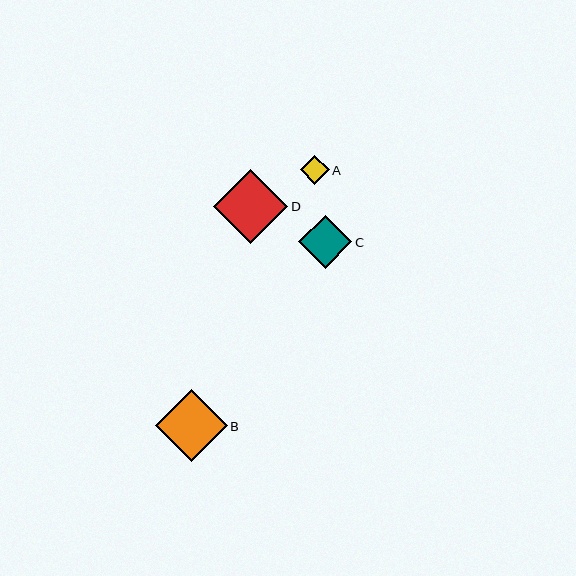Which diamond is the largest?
Diamond D is the largest with a size of approximately 74 pixels.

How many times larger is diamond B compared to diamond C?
Diamond B is approximately 1.4 times the size of diamond C.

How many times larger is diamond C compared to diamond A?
Diamond C is approximately 1.9 times the size of diamond A.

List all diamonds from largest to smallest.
From largest to smallest: D, B, C, A.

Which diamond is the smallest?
Diamond A is the smallest with a size of approximately 29 pixels.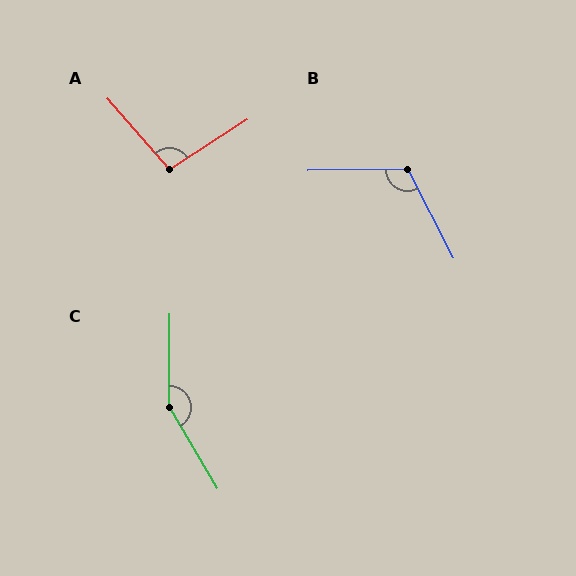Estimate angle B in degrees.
Approximately 116 degrees.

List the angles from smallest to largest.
A (98°), B (116°), C (149°).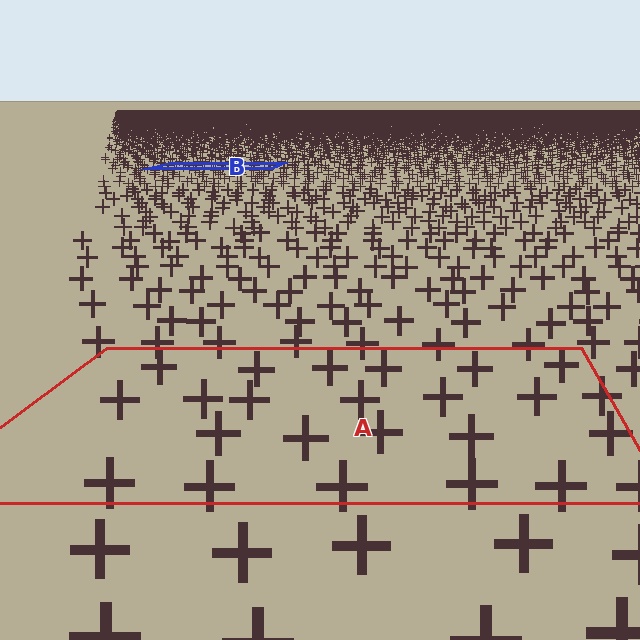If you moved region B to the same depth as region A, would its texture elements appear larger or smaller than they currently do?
They would appear larger. At a closer depth, the same texture elements are projected at a bigger on-screen size.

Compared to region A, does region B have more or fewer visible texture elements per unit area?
Region B has more texture elements per unit area — they are packed more densely because it is farther away.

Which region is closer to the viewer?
Region A is closer. The texture elements there are larger and more spread out.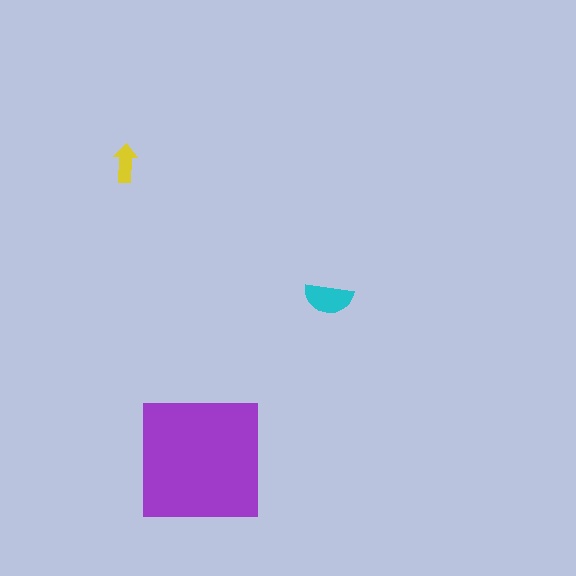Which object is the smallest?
The yellow arrow.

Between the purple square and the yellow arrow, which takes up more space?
The purple square.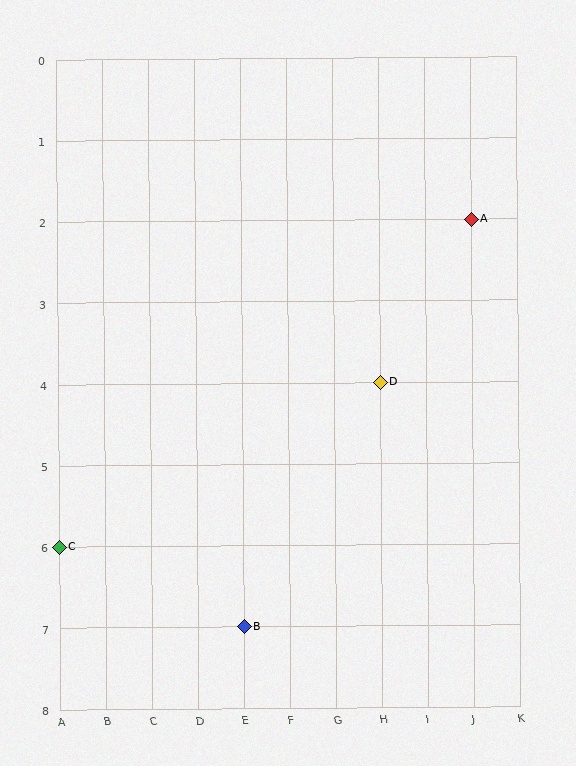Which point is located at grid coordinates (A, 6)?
Point C is at (A, 6).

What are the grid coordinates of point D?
Point D is at grid coordinates (H, 4).